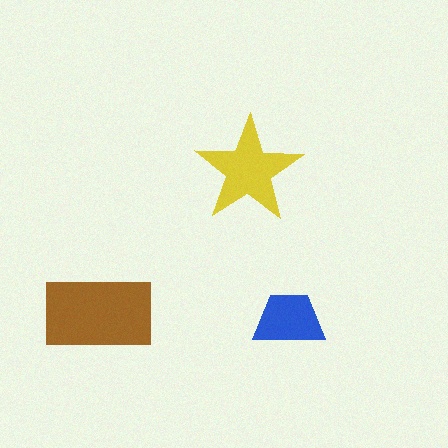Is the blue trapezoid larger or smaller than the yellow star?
Smaller.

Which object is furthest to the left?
The brown rectangle is leftmost.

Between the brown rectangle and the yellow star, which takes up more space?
The brown rectangle.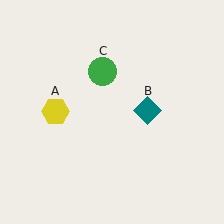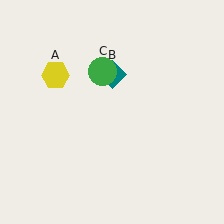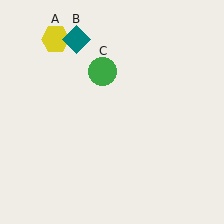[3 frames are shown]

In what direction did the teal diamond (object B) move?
The teal diamond (object B) moved up and to the left.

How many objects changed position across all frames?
2 objects changed position: yellow hexagon (object A), teal diamond (object B).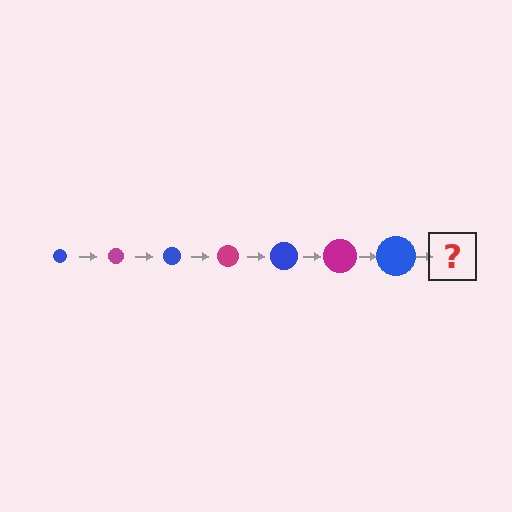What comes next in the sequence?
The next element should be a magenta circle, larger than the previous one.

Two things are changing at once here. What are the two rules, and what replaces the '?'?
The two rules are that the circle grows larger each step and the color cycles through blue and magenta. The '?' should be a magenta circle, larger than the previous one.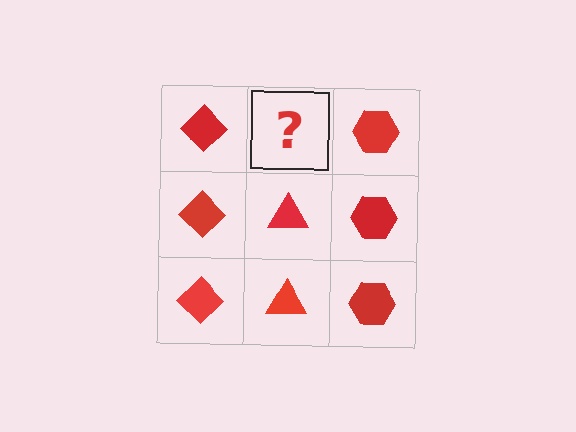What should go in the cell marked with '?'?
The missing cell should contain a red triangle.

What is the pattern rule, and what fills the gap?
The rule is that each column has a consistent shape. The gap should be filled with a red triangle.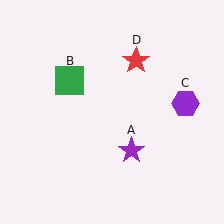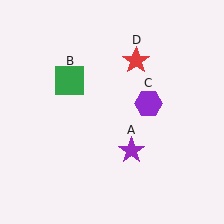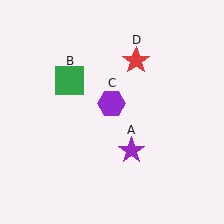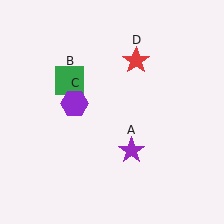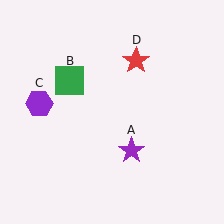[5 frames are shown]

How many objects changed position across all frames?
1 object changed position: purple hexagon (object C).